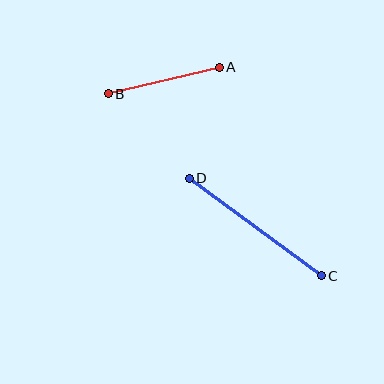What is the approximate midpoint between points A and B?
The midpoint is at approximately (164, 80) pixels.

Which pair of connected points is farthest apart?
Points C and D are farthest apart.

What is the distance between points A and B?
The distance is approximately 114 pixels.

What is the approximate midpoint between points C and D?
The midpoint is at approximately (255, 227) pixels.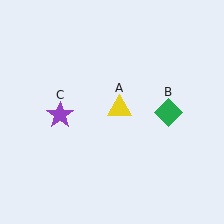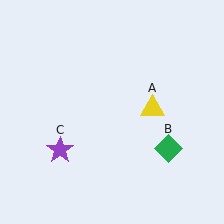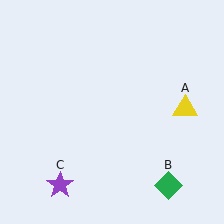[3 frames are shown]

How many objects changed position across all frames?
3 objects changed position: yellow triangle (object A), green diamond (object B), purple star (object C).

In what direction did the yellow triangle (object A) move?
The yellow triangle (object A) moved right.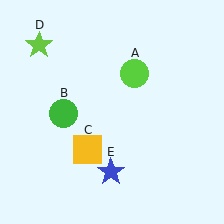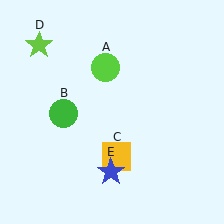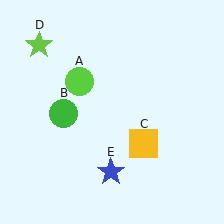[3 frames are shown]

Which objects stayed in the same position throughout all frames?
Green circle (object B) and lime star (object D) and blue star (object E) remained stationary.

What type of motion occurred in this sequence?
The lime circle (object A), yellow square (object C) rotated counterclockwise around the center of the scene.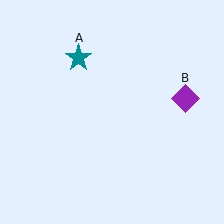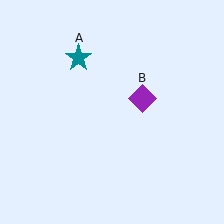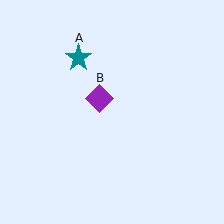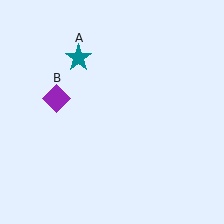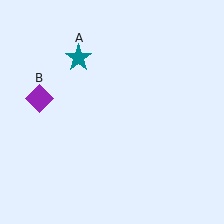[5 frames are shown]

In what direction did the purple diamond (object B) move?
The purple diamond (object B) moved left.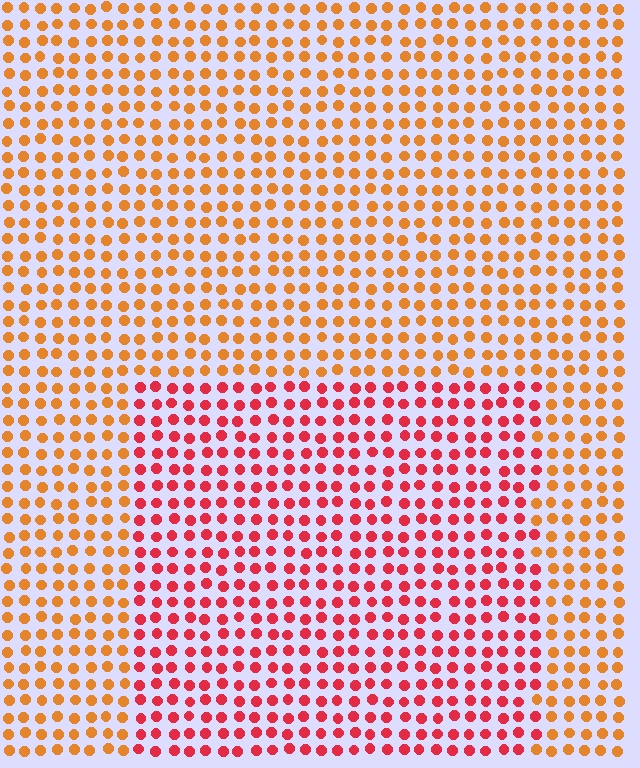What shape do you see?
I see a rectangle.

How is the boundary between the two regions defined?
The boundary is defined purely by a slight shift in hue (about 38 degrees). Spacing, size, and orientation are identical on both sides.